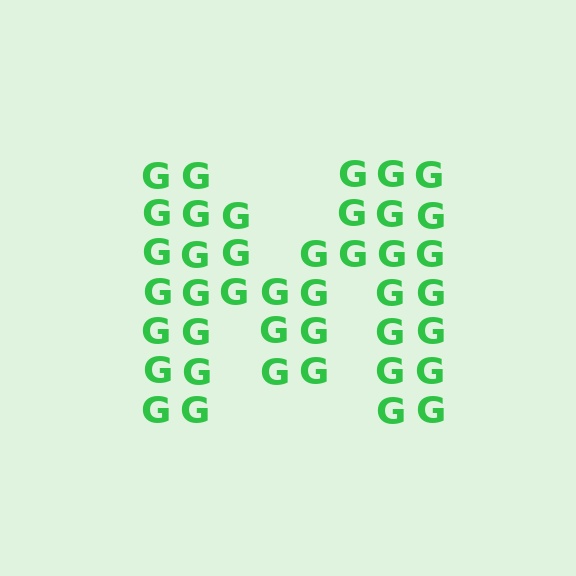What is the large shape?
The large shape is the letter M.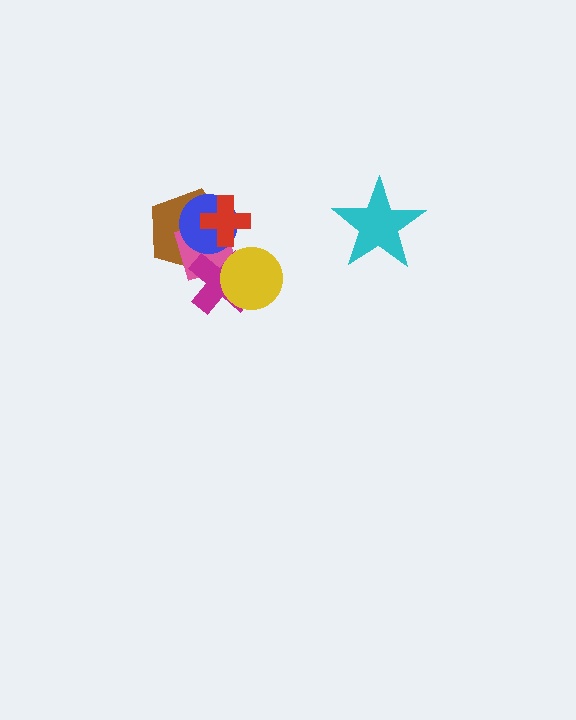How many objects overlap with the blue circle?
3 objects overlap with the blue circle.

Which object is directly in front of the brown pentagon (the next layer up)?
The pink diamond is directly in front of the brown pentagon.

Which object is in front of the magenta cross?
The yellow circle is in front of the magenta cross.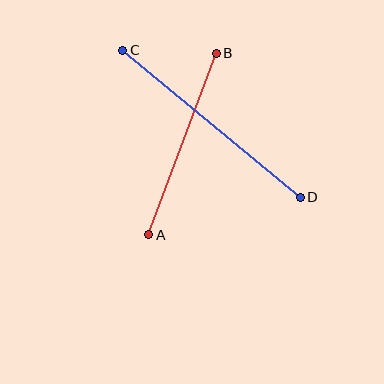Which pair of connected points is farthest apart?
Points C and D are farthest apart.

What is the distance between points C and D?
The distance is approximately 230 pixels.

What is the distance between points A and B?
The distance is approximately 194 pixels.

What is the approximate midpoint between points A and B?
The midpoint is at approximately (182, 144) pixels.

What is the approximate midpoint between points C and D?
The midpoint is at approximately (212, 124) pixels.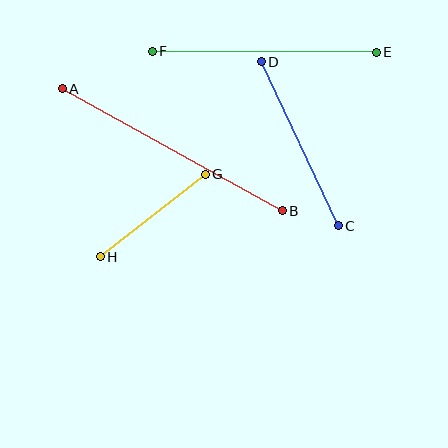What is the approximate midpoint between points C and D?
The midpoint is at approximately (300, 144) pixels.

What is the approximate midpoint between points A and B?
The midpoint is at approximately (172, 150) pixels.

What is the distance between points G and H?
The distance is approximately 134 pixels.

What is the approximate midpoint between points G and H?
The midpoint is at approximately (153, 216) pixels.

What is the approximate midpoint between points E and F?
The midpoint is at approximately (264, 52) pixels.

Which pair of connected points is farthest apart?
Points A and B are farthest apart.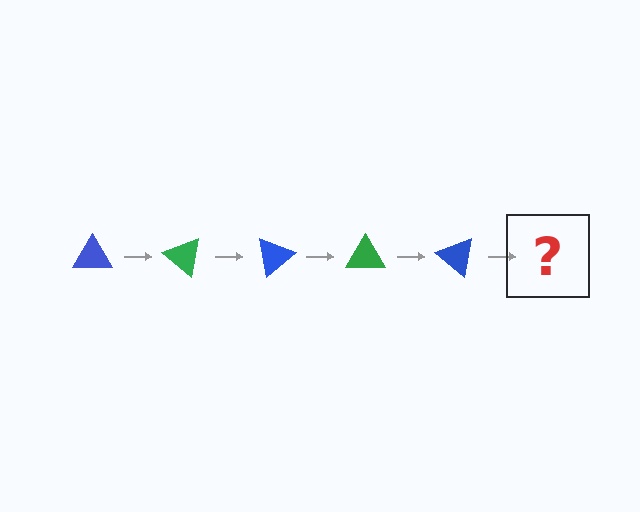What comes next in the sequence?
The next element should be a green triangle, rotated 200 degrees from the start.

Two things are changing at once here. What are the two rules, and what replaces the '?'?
The two rules are that it rotates 40 degrees each step and the color cycles through blue and green. The '?' should be a green triangle, rotated 200 degrees from the start.